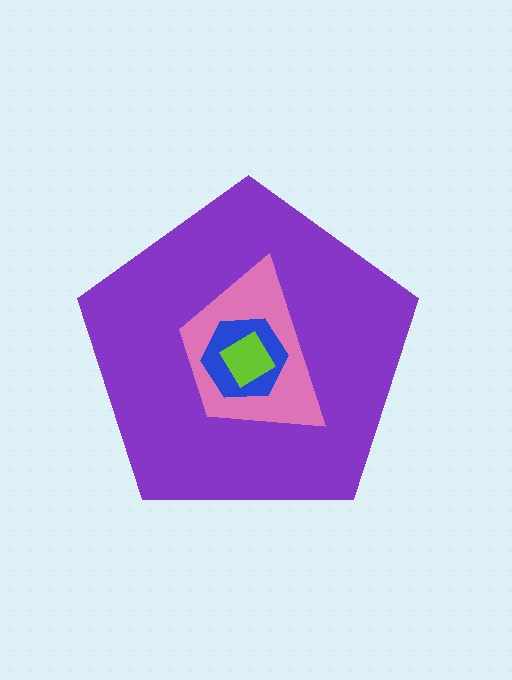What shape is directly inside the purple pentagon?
The pink trapezoid.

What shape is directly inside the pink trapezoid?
The blue hexagon.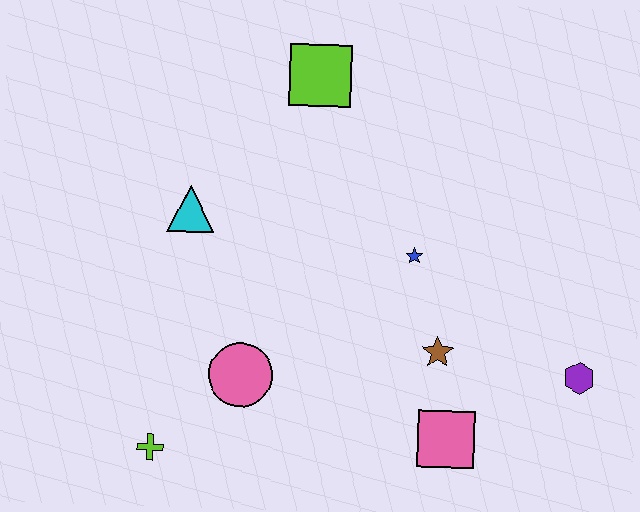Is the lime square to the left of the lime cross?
No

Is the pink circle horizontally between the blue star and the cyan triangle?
Yes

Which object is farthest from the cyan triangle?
The purple hexagon is farthest from the cyan triangle.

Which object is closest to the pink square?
The brown star is closest to the pink square.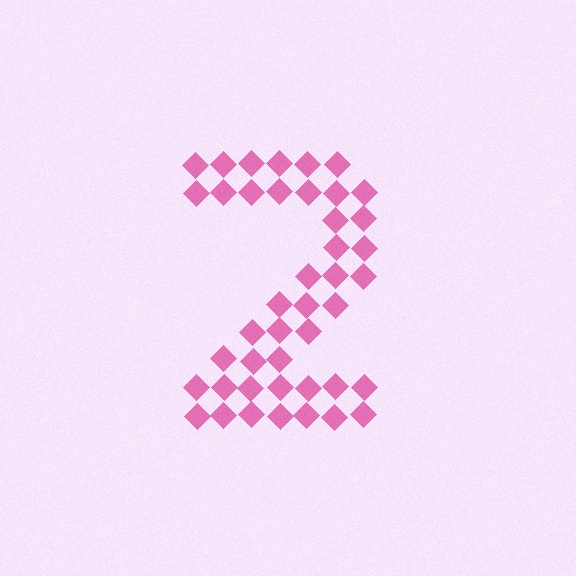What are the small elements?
The small elements are diamonds.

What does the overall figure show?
The overall figure shows the digit 2.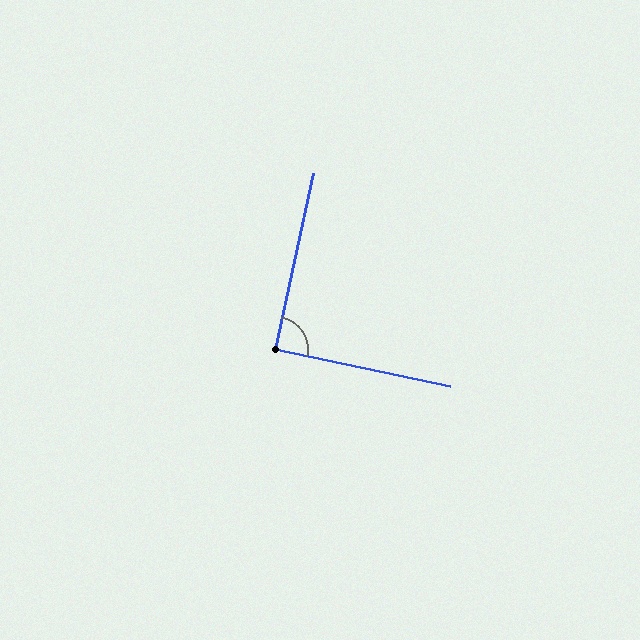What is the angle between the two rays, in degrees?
Approximately 90 degrees.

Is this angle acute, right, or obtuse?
It is approximately a right angle.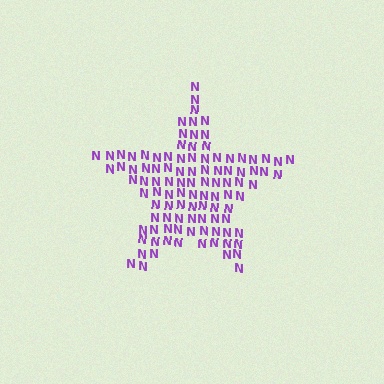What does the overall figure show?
The overall figure shows a star.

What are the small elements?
The small elements are letter N's.